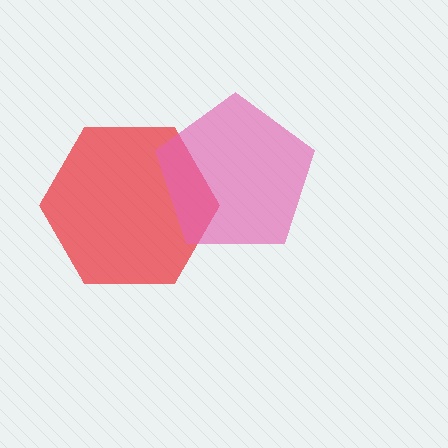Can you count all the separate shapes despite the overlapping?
Yes, there are 2 separate shapes.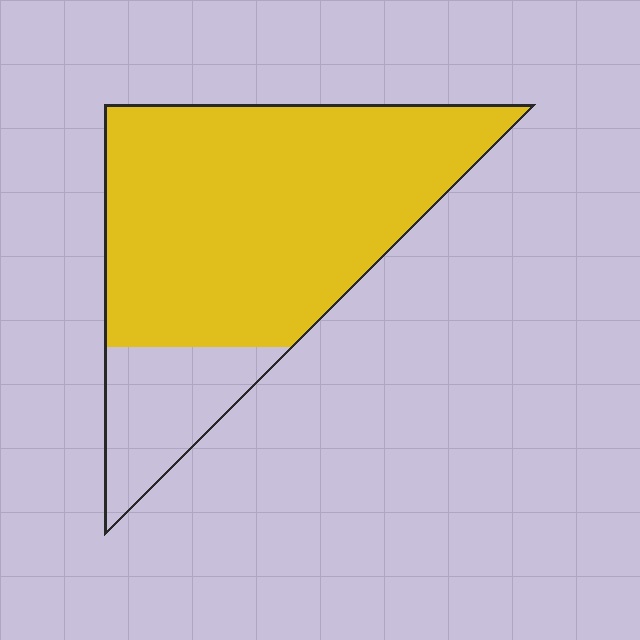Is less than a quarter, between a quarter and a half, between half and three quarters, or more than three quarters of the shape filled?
More than three quarters.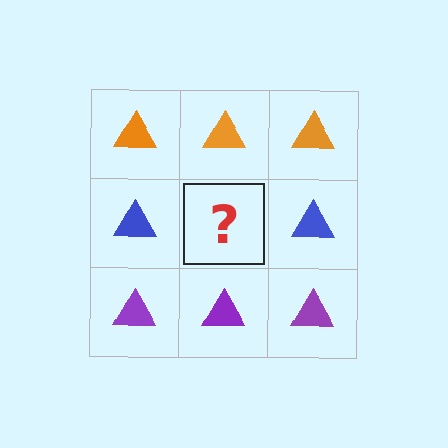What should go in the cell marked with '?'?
The missing cell should contain a blue triangle.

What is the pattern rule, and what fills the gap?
The rule is that each row has a consistent color. The gap should be filled with a blue triangle.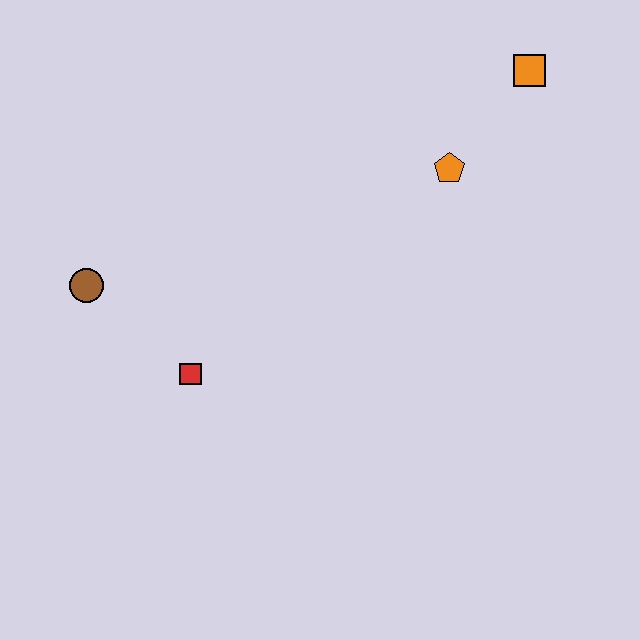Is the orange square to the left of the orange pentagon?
No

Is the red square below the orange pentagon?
Yes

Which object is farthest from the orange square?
The brown circle is farthest from the orange square.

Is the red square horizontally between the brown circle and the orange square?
Yes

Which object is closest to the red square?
The brown circle is closest to the red square.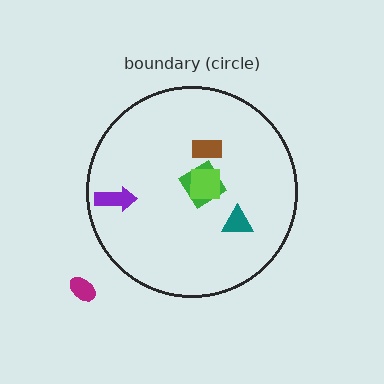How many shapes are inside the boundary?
5 inside, 1 outside.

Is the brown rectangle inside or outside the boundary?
Inside.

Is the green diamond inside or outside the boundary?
Inside.